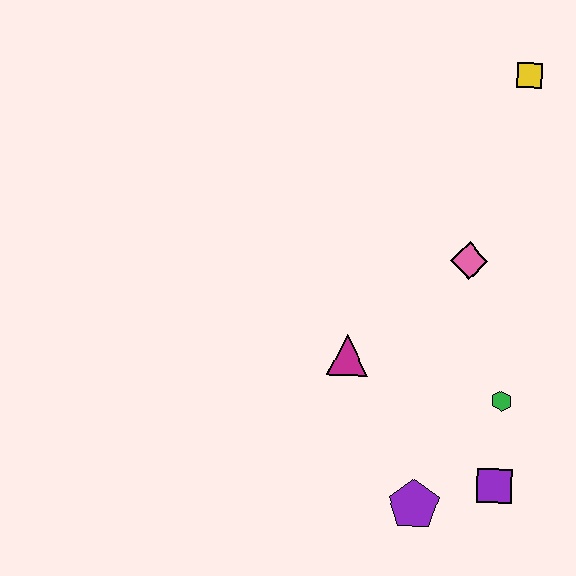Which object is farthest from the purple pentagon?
The yellow square is farthest from the purple pentagon.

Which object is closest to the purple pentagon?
The purple square is closest to the purple pentagon.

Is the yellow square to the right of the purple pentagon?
Yes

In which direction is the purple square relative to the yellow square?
The purple square is below the yellow square.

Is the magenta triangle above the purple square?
Yes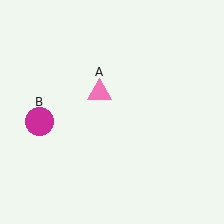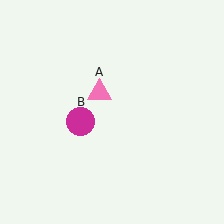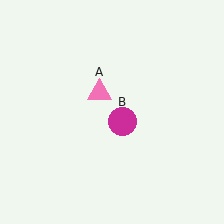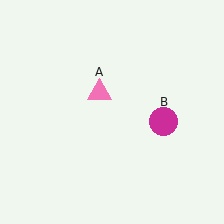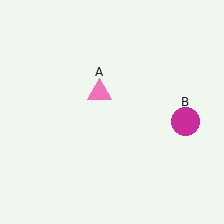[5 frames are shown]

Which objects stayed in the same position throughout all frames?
Pink triangle (object A) remained stationary.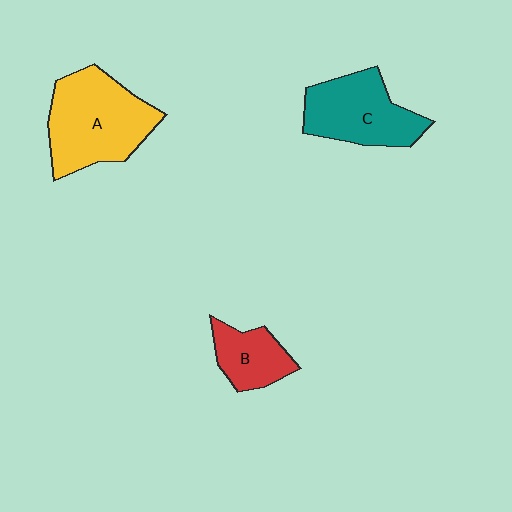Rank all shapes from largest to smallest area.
From largest to smallest: A (yellow), C (teal), B (red).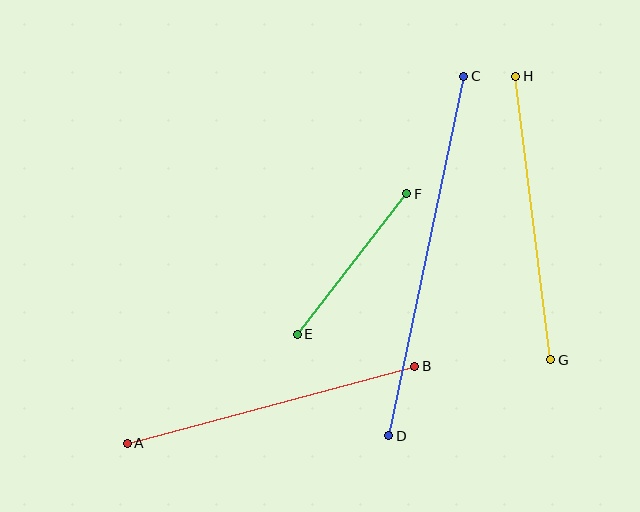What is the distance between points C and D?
The distance is approximately 367 pixels.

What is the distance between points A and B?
The distance is approximately 298 pixels.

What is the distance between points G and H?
The distance is approximately 286 pixels.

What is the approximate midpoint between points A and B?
The midpoint is at approximately (271, 405) pixels.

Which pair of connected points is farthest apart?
Points C and D are farthest apart.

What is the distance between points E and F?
The distance is approximately 178 pixels.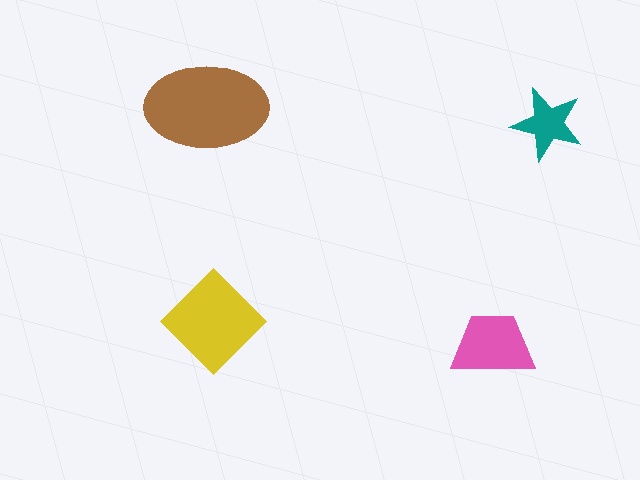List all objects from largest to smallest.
The brown ellipse, the yellow diamond, the pink trapezoid, the teal star.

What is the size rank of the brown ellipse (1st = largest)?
1st.